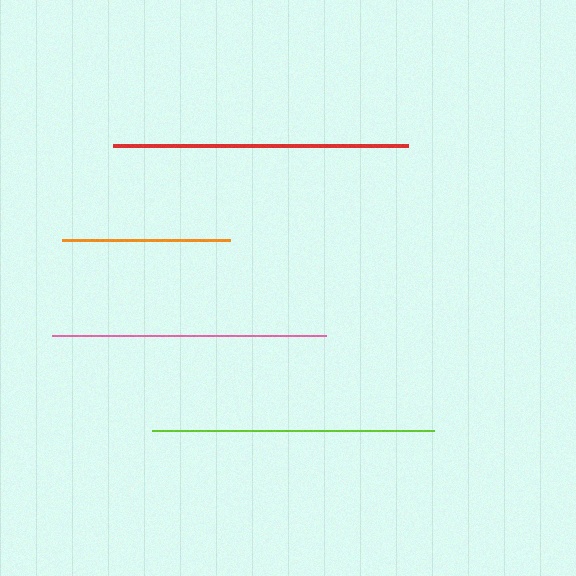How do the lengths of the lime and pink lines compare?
The lime and pink lines are approximately the same length.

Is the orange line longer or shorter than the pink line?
The pink line is longer than the orange line.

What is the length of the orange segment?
The orange segment is approximately 168 pixels long.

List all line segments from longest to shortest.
From longest to shortest: red, lime, pink, orange.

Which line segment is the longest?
The red line is the longest at approximately 295 pixels.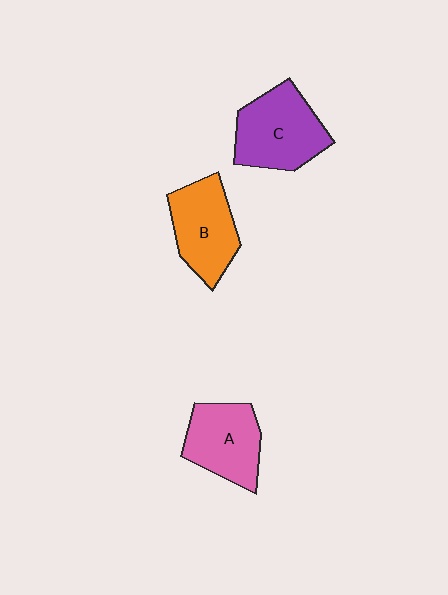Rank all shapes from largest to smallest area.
From largest to smallest: C (purple), B (orange), A (pink).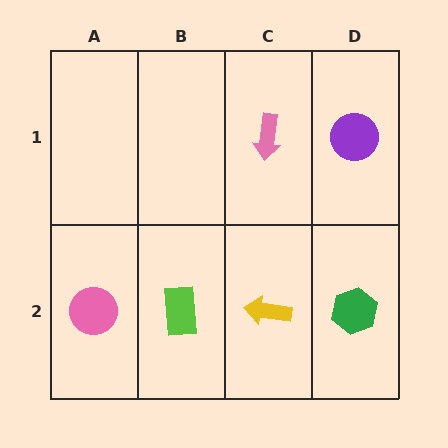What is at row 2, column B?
A lime rectangle.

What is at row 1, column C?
A pink arrow.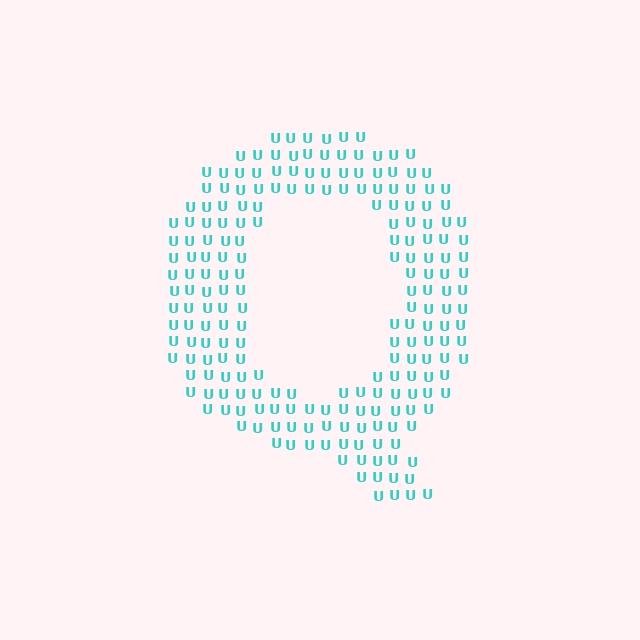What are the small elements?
The small elements are letter U's.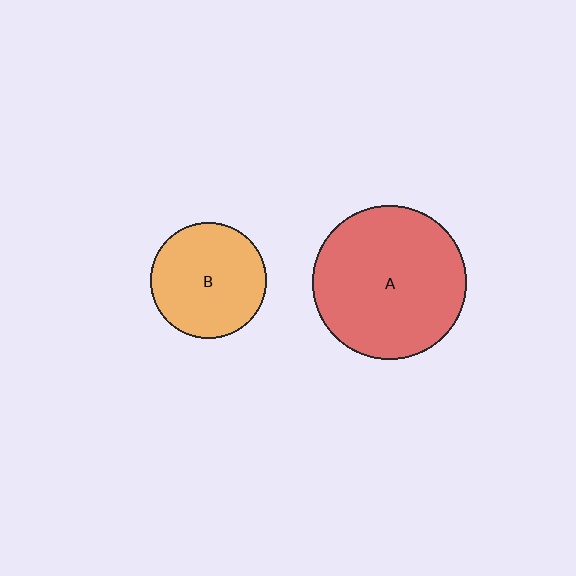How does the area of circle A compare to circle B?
Approximately 1.7 times.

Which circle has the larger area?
Circle A (red).